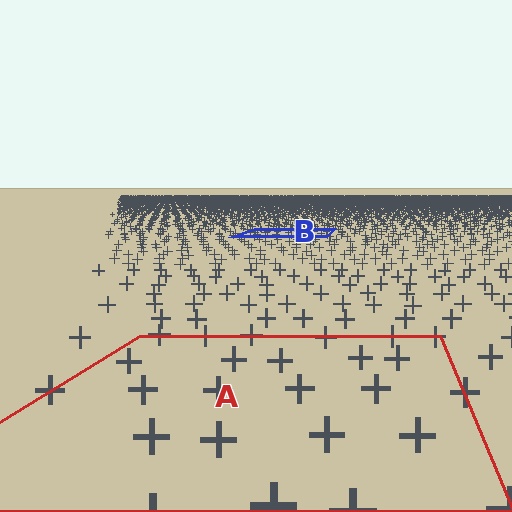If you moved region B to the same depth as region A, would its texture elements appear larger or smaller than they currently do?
They would appear larger. At a closer depth, the same texture elements are projected at a bigger on-screen size.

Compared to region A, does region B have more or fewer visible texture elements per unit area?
Region B has more texture elements per unit area — they are packed more densely because it is farther away.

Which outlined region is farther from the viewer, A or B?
Region B is farther from the viewer — the texture elements inside it appear smaller and more densely packed.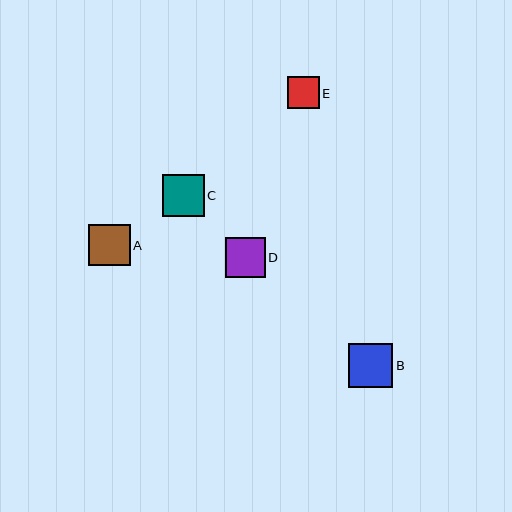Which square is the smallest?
Square E is the smallest with a size of approximately 32 pixels.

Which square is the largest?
Square B is the largest with a size of approximately 44 pixels.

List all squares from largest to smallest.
From largest to smallest: B, C, A, D, E.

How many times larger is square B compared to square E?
Square B is approximately 1.4 times the size of square E.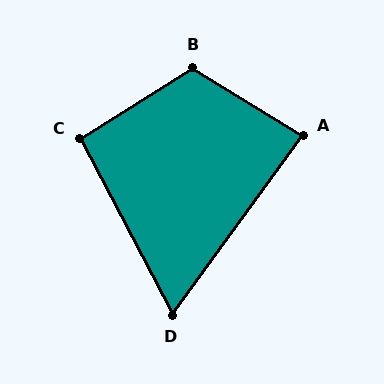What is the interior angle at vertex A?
Approximately 86 degrees (approximately right).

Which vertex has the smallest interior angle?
D, at approximately 64 degrees.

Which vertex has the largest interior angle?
B, at approximately 116 degrees.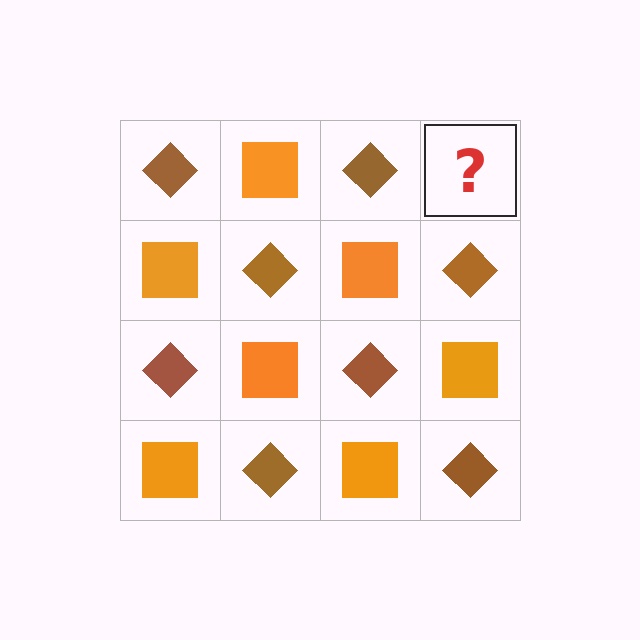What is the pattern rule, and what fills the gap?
The rule is that it alternates brown diamond and orange square in a checkerboard pattern. The gap should be filled with an orange square.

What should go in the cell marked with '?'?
The missing cell should contain an orange square.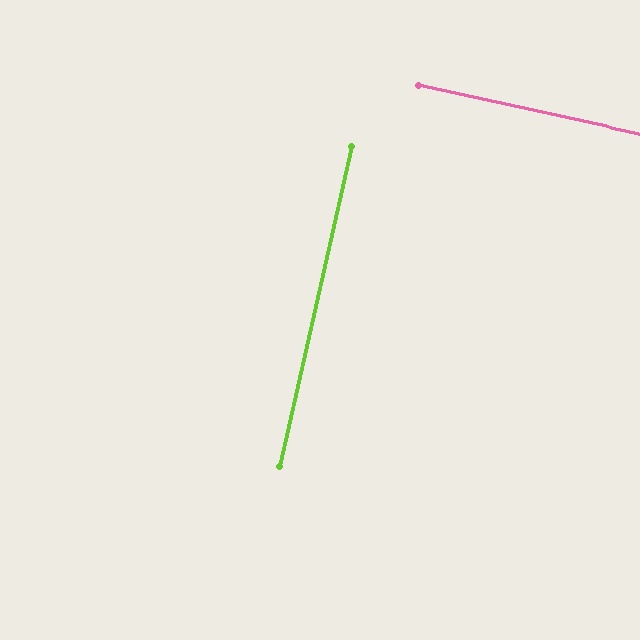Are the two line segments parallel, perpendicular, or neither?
Perpendicular — they meet at approximately 90°.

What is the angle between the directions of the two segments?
Approximately 90 degrees.